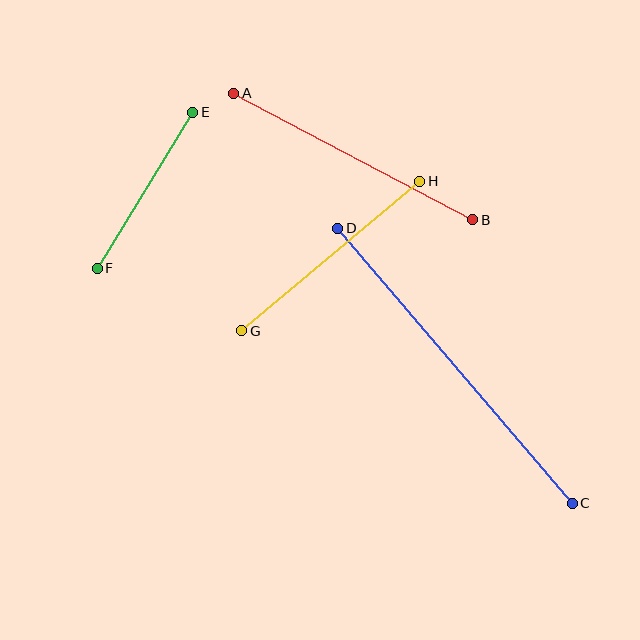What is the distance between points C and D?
The distance is approximately 362 pixels.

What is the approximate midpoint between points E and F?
The midpoint is at approximately (145, 190) pixels.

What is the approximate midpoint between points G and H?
The midpoint is at approximately (331, 256) pixels.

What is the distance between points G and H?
The distance is approximately 232 pixels.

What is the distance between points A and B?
The distance is approximately 270 pixels.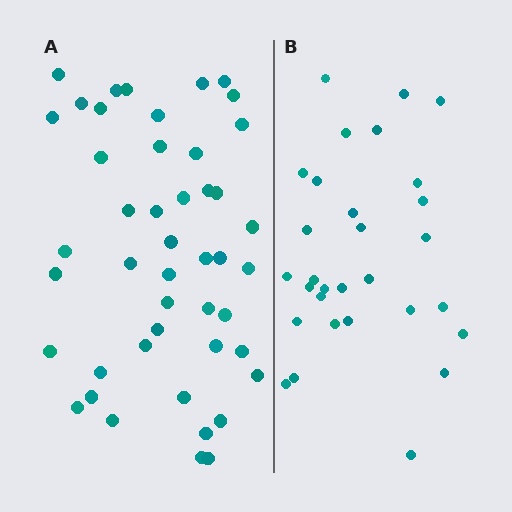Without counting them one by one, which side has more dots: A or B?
Region A (the left region) has more dots.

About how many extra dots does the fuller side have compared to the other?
Region A has approximately 15 more dots than region B.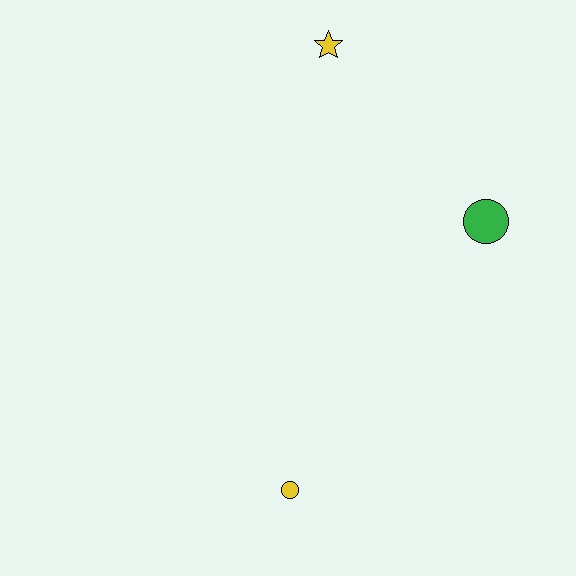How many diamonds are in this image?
There are no diamonds.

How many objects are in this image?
There are 3 objects.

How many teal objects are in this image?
There are no teal objects.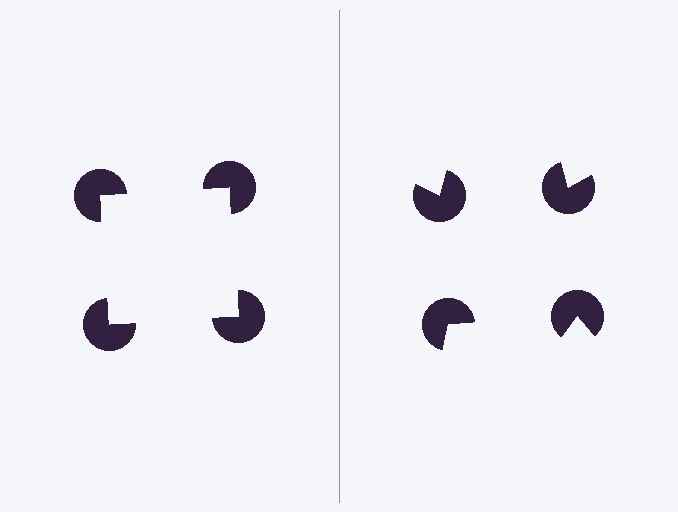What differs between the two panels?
The pac-man discs are positioned identically on both sides; only the wedge orientations differ. On the left they align to a square; on the right they are misaligned.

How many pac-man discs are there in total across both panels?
8 — 4 on each side.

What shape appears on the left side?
An illusory square.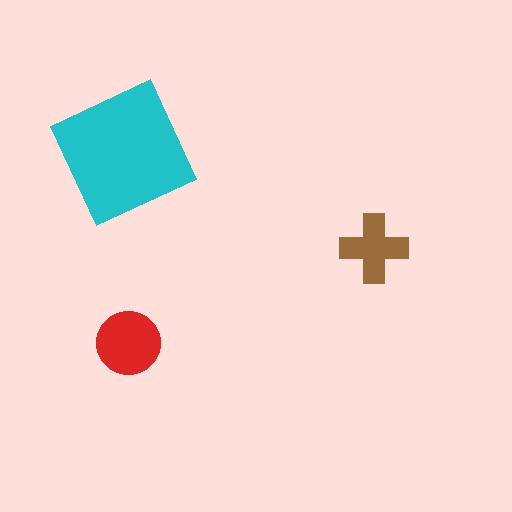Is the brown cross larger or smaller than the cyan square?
Smaller.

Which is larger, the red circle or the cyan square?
The cyan square.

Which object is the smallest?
The brown cross.